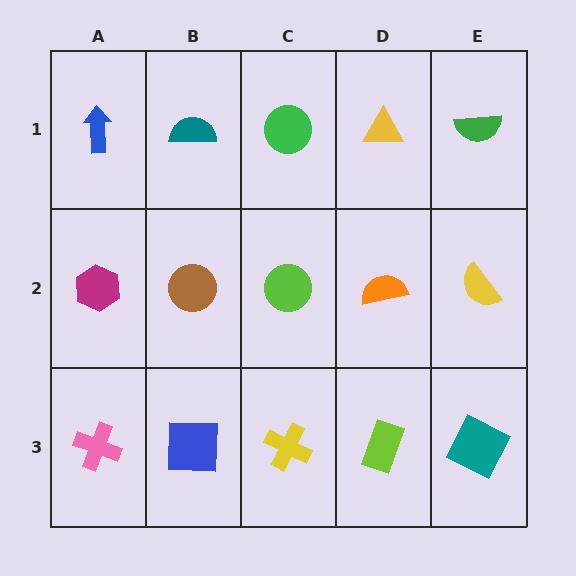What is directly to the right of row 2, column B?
A lime circle.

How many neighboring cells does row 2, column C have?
4.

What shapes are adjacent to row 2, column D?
A yellow triangle (row 1, column D), a lime rectangle (row 3, column D), a lime circle (row 2, column C), a yellow semicircle (row 2, column E).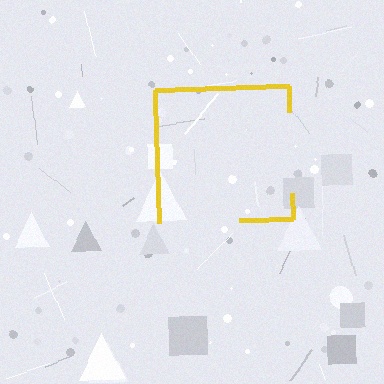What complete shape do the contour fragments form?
The contour fragments form a square.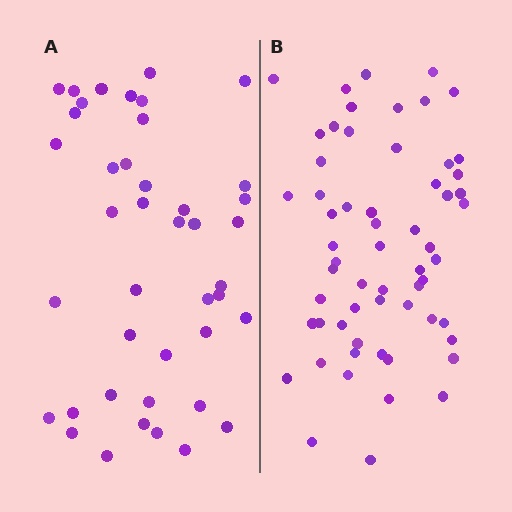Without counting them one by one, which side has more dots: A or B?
Region B (the right region) has more dots.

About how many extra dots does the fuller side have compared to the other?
Region B has approximately 20 more dots than region A.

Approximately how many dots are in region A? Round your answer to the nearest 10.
About 40 dots. (The exact count is 42, which rounds to 40.)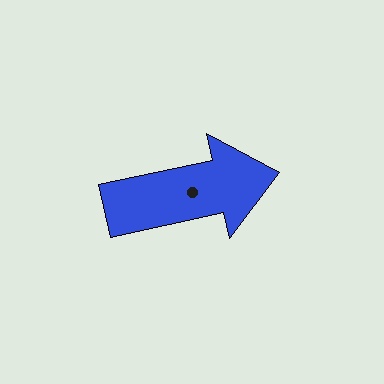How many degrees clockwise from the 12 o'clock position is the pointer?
Approximately 78 degrees.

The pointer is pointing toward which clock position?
Roughly 3 o'clock.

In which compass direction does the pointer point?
East.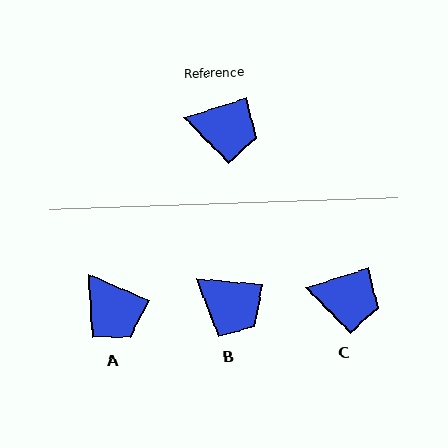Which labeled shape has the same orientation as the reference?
C.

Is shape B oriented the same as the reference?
No, it is off by about 24 degrees.